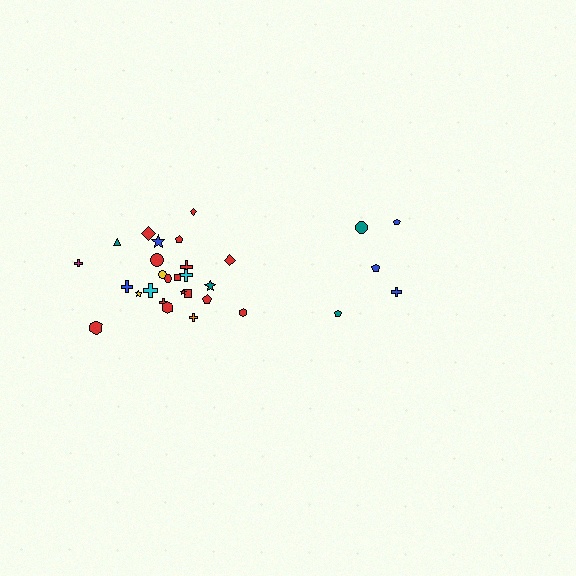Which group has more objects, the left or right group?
The left group.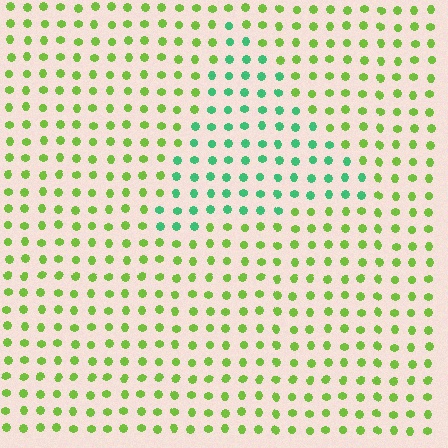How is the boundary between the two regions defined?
The boundary is defined purely by a slight shift in hue (about 50 degrees). Spacing, size, and orientation are identical on both sides.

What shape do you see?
I see a triangle.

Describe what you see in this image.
The image is filled with small lime elements in a uniform arrangement. A triangle-shaped region is visible where the elements are tinted to a slightly different hue, forming a subtle color boundary.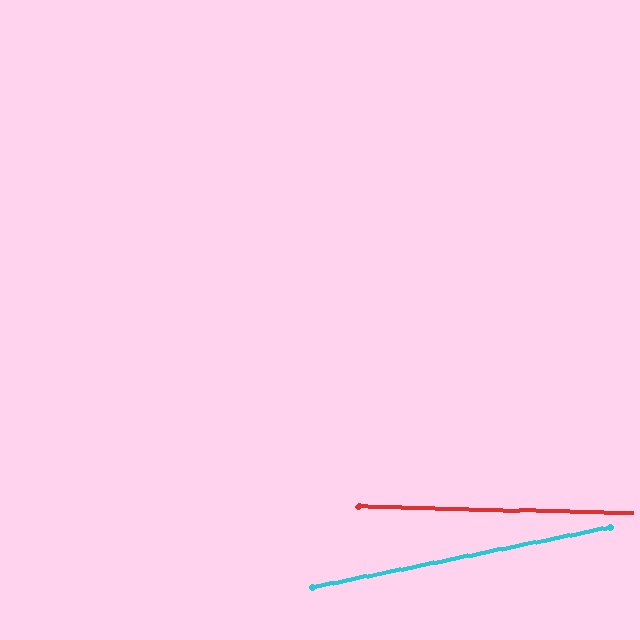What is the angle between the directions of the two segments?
Approximately 13 degrees.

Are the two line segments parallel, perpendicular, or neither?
Neither parallel nor perpendicular — they differ by about 13°.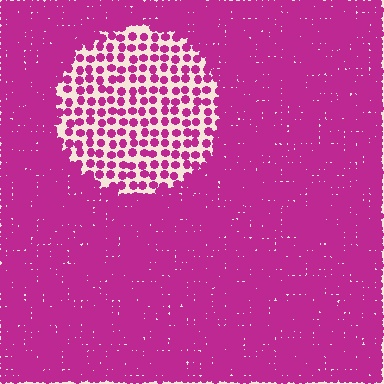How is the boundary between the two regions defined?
The boundary is defined by a change in element density (approximately 2.9x ratio). All elements are the same color, size, and shape.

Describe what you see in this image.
The image contains small magenta elements arranged at two different densities. A circle-shaped region is visible where the elements are less densely packed than the surrounding area.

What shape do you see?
I see a circle.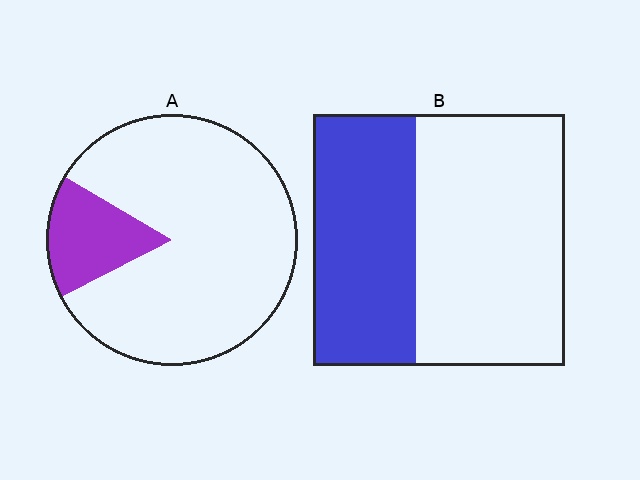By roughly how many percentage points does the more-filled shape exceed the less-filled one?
By roughly 25 percentage points (B over A).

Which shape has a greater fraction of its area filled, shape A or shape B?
Shape B.